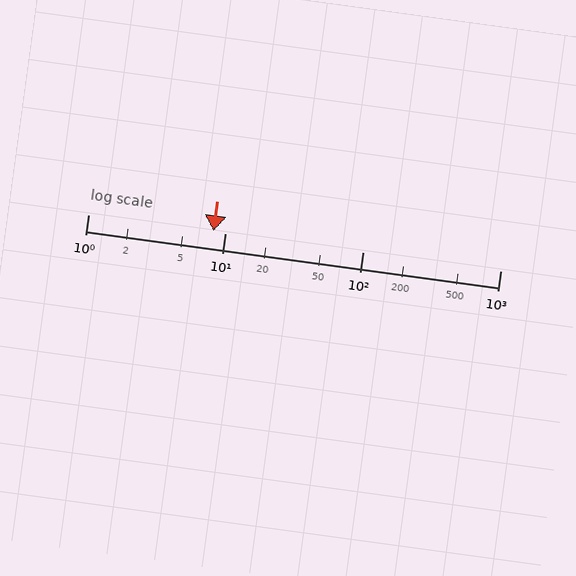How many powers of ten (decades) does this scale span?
The scale spans 3 decades, from 1 to 1000.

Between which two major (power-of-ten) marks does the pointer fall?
The pointer is between 1 and 10.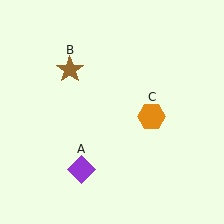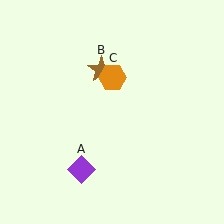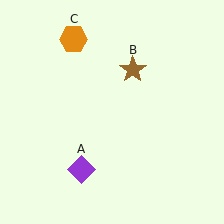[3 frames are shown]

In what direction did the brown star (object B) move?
The brown star (object B) moved right.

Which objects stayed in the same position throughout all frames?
Purple diamond (object A) remained stationary.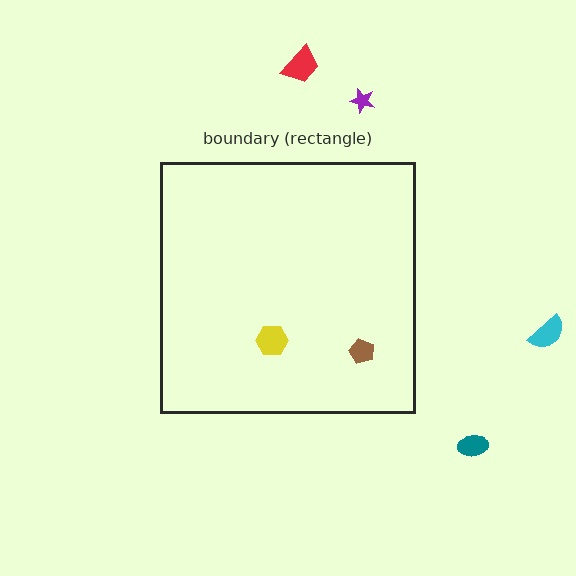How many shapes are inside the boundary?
2 inside, 4 outside.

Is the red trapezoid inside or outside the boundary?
Outside.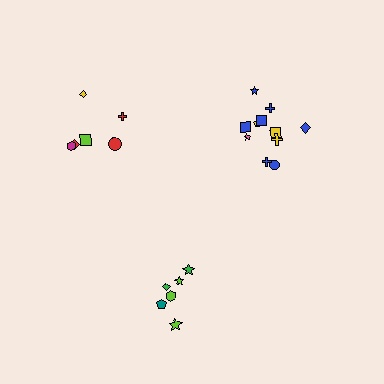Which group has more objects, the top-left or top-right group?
The top-right group.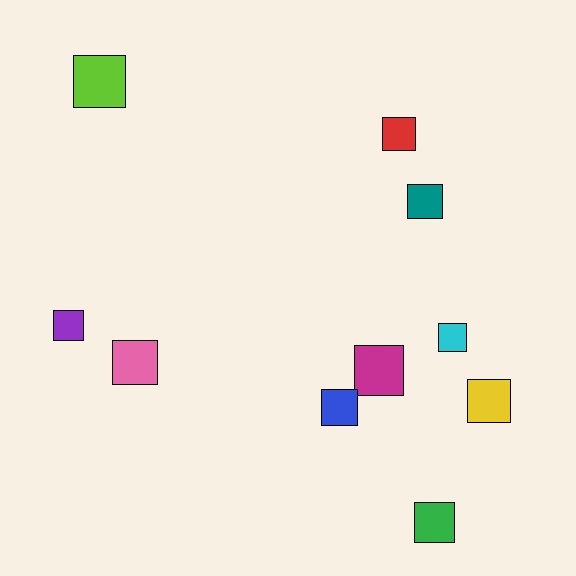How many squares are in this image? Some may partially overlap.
There are 10 squares.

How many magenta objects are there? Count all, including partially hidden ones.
There is 1 magenta object.